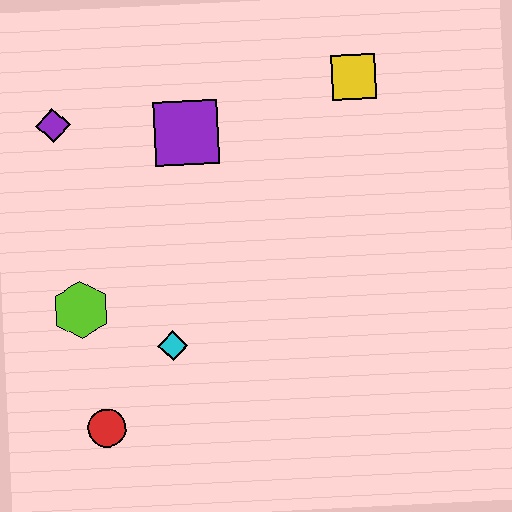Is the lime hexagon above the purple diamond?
No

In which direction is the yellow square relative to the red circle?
The yellow square is above the red circle.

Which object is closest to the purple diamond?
The purple square is closest to the purple diamond.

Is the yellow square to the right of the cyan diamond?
Yes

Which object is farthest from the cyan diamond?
The yellow square is farthest from the cyan diamond.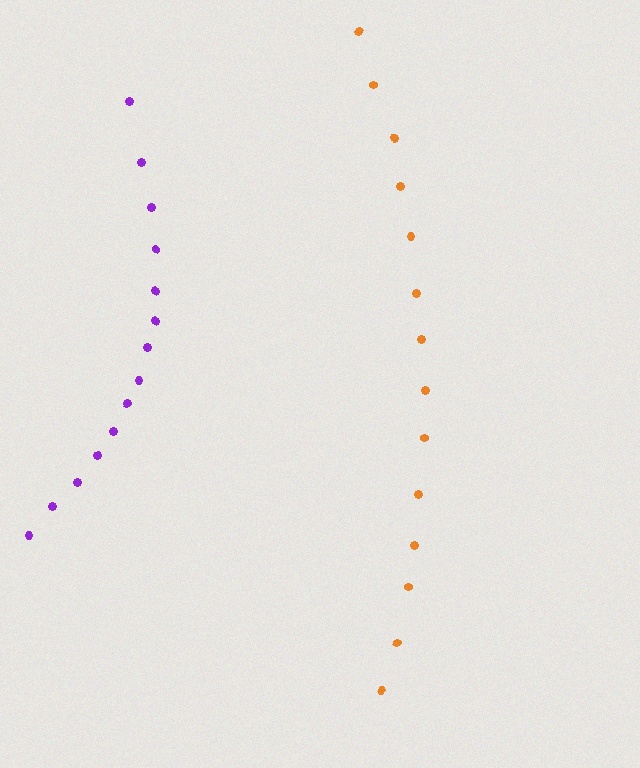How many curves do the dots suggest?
There are 2 distinct paths.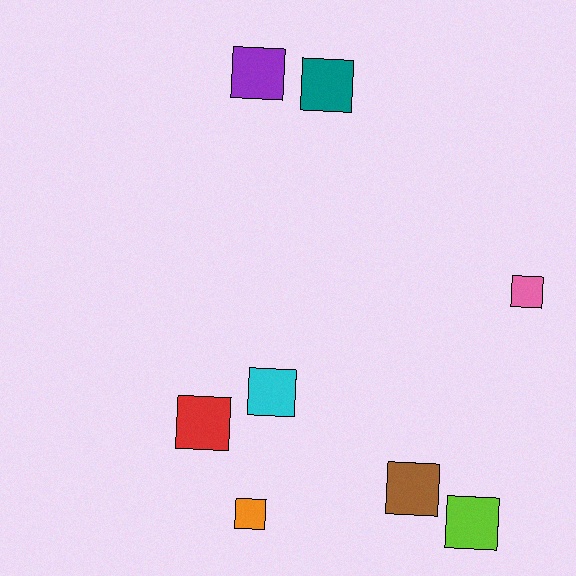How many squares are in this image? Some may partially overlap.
There are 8 squares.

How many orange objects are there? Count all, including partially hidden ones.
There is 1 orange object.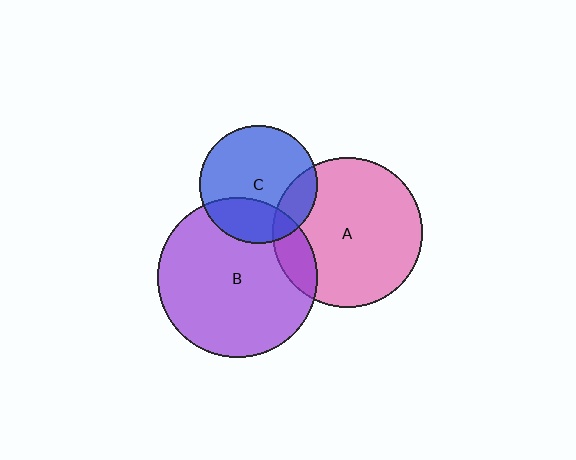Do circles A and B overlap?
Yes.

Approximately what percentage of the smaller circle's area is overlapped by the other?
Approximately 15%.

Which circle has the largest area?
Circle B (purple).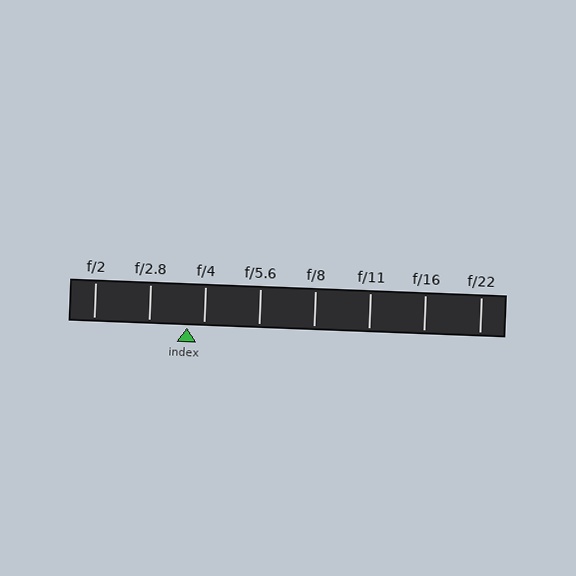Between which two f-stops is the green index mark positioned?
The index mark is between f/2.8 and f/4.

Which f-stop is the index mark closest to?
The index mark is closest to f/4.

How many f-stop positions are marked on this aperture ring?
There are 8 f-stop positions marked.